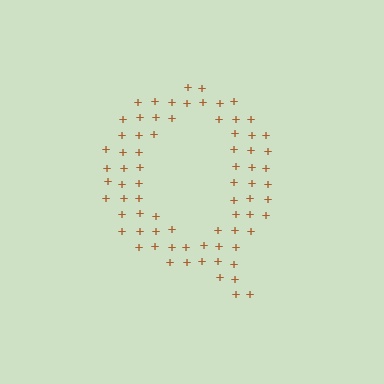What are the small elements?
The small elements are plus signs.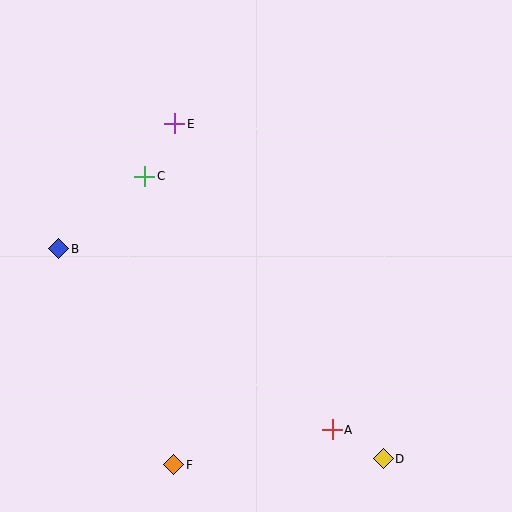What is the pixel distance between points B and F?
The distance between B and F is 245 pixels.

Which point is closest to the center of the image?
Point C at (145, 176) is closest to the center.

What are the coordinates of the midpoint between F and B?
The midpoint between F and B is at (116, 357).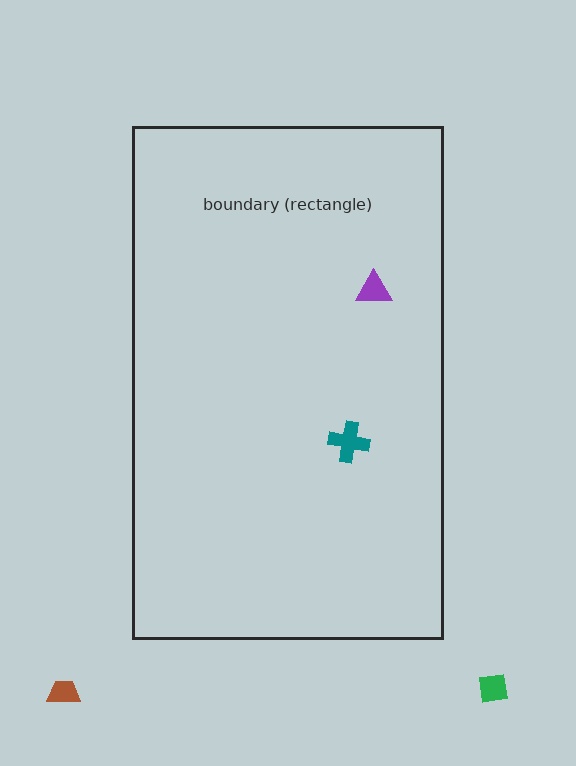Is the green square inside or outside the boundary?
Outside.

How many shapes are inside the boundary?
2 inside, 2 outside.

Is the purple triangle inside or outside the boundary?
Inside.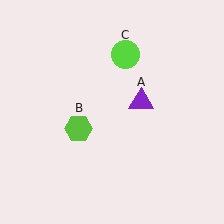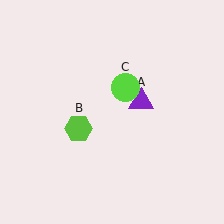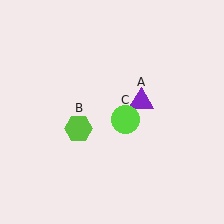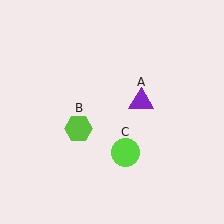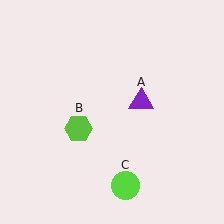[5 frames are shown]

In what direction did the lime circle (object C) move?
The lime circle (object C) moved down.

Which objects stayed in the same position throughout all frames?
Purple triangle (object A) and lime hexagon (object B) remained stationary.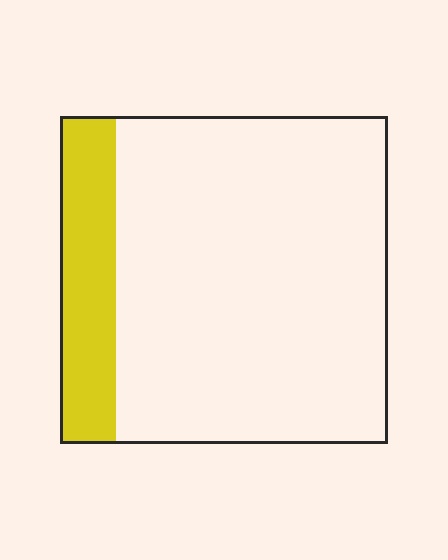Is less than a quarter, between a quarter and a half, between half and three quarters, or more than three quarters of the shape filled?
Less than a quarter.